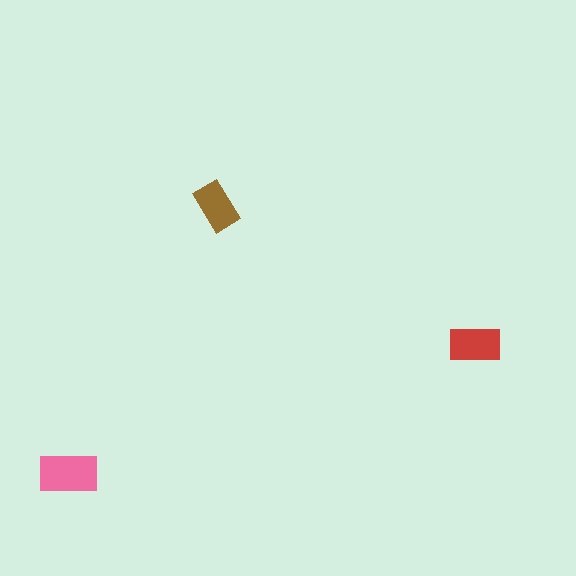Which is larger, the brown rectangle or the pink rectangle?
The pink one.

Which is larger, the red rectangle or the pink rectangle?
The pink one.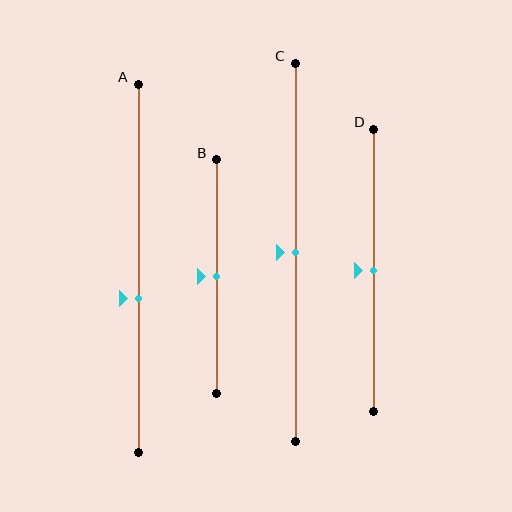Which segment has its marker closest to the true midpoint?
Segment B has its marker closest to the true midpoint.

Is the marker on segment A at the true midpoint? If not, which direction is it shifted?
No, the marker on segment A is shifted downward by about 8% of the segment length.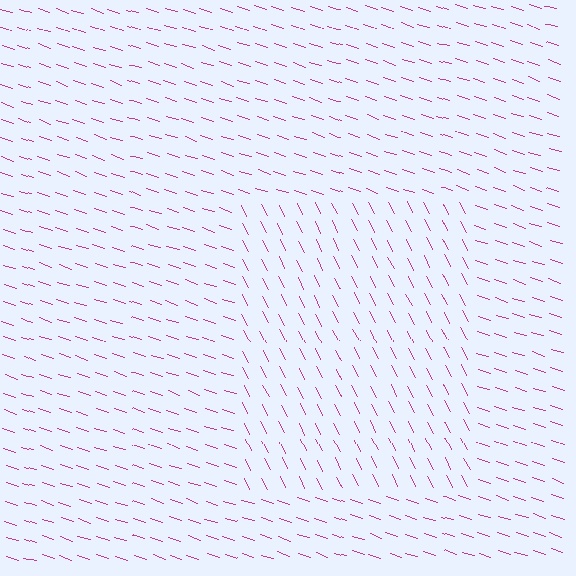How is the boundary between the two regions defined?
The boundary is defined purely by a change in line orientation (approximately 45 degrees difference). All lines are the same color and thickness.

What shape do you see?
I see a rectangle.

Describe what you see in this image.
The image is filled with small magenta line segments. A rectangle region in the image has lines oriented differently from the surrounding lines, creating a visible texture boundary.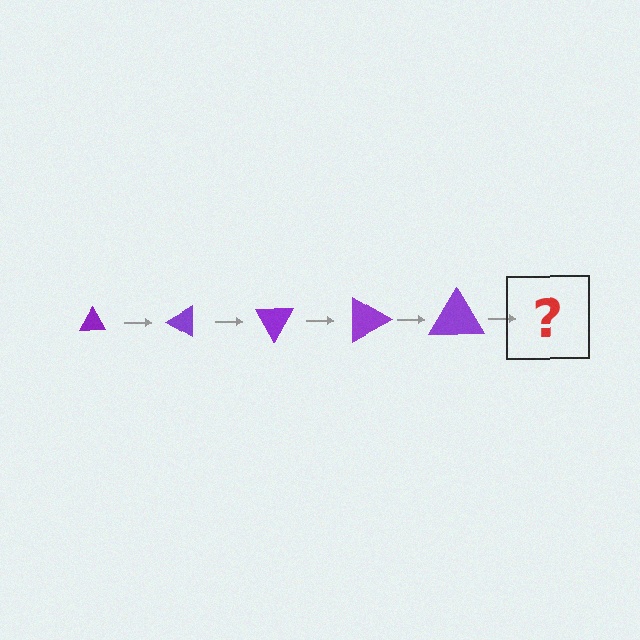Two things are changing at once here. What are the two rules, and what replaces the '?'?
The two rules are that the triangle grows larger each step and it rotates 30 degrees each step. The '?' should be a triangle, larger than the previous one and rotated 150 degrees from the start.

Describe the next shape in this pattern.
It should be a triangle, larger than the previous one and rotated 150 degrees from the start.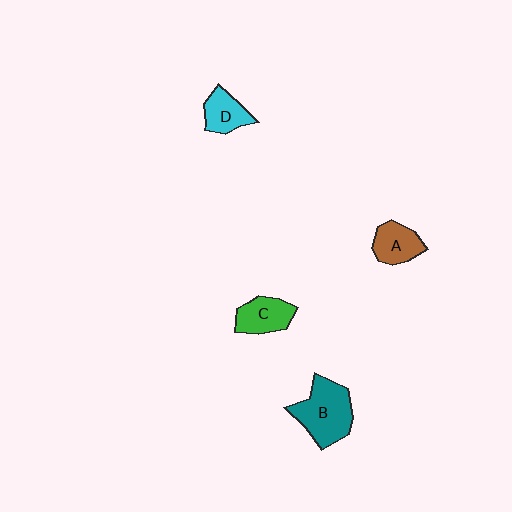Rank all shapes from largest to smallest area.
From largest to smallest: B (teal), C (green), A (brown), D (cyan).